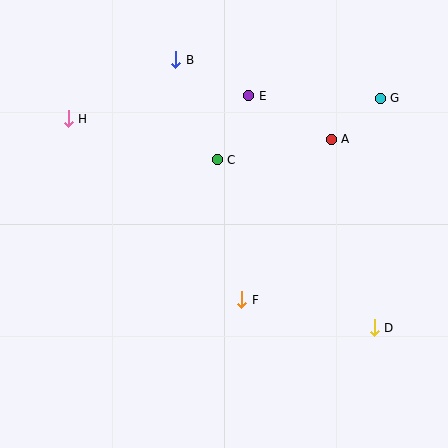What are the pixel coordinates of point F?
Point F is at (242, 300).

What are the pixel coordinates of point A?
Point A is at (331, 139).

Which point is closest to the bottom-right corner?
Point D is closest to the bottom-right corner.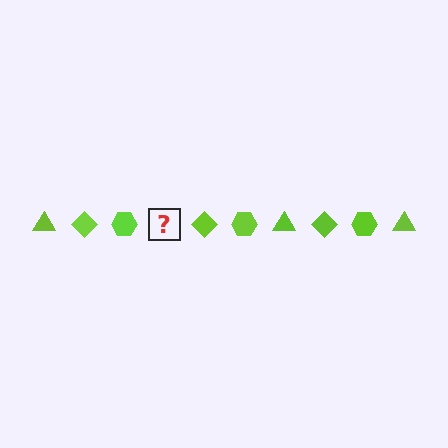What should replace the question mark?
The question mark should be replaced with a lime triangle.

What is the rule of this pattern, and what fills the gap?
The rule is that the pattern cycles through triangle, diamond, hexagon shapes in lime. The gap should be filled with a lime triangle.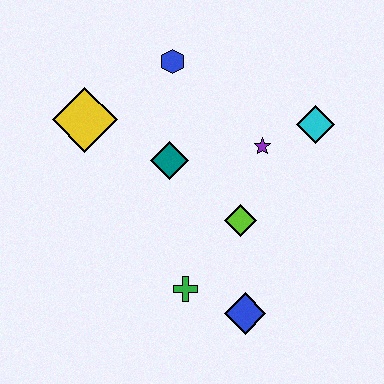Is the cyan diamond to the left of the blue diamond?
No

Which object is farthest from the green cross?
The blue hexagon is farthest from the green cross.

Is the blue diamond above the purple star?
No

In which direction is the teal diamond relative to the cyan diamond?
The teal diamond is to the left of the cyan diamond.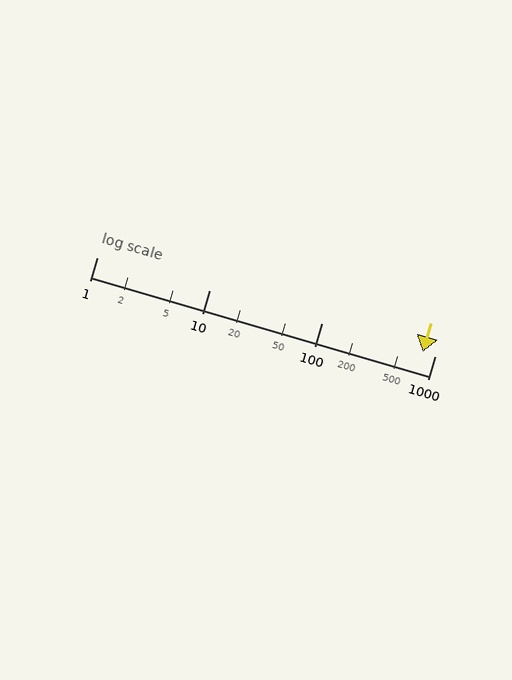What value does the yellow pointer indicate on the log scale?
The pointer indicates approximately 780.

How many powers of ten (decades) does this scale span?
The scale spans 3 decades, from 1 to 1000.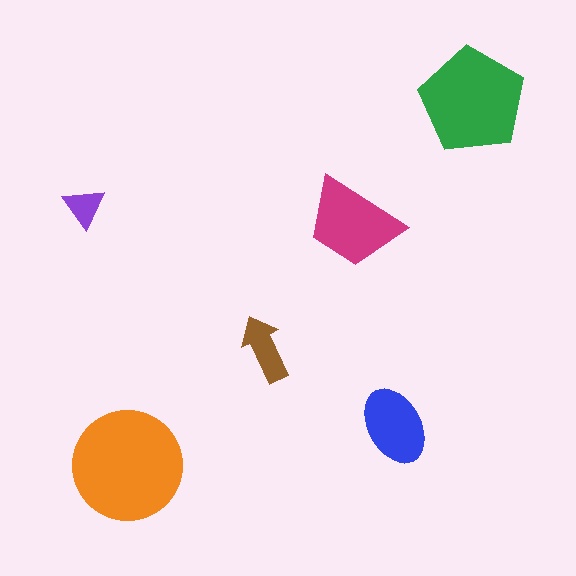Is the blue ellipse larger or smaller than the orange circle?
Smaller.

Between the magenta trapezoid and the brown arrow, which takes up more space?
The magenta trapezoid.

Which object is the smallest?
The purple triangle.